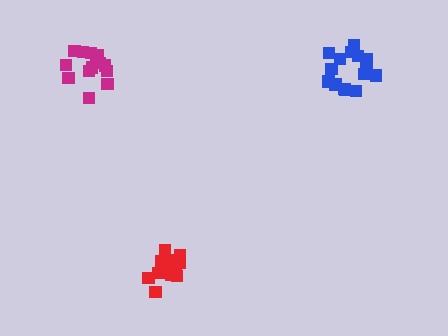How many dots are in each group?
Group 1: 15 dots, Group 2: 15 dots, Group 3: 15 dots (45 total).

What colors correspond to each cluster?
The clusters are colored: magenta, blue, red.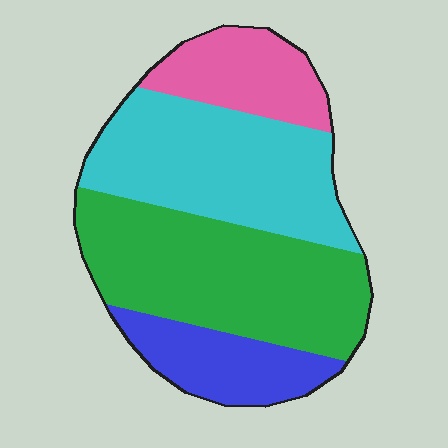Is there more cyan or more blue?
Cyan.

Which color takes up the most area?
Green, at roughly 40%.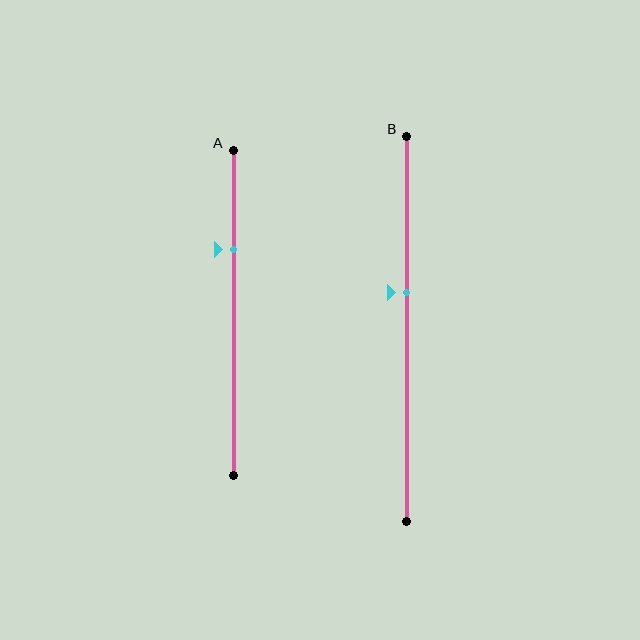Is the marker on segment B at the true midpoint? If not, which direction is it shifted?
No, the marker on segment B is shifted upward by about 9% of the segment length.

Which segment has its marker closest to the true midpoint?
Segment B has its marker closest to the true midpoint.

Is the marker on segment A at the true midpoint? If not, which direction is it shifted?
No, the marker on segment A is shifted upward by about 20% of the segment length.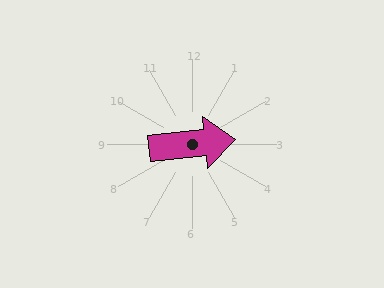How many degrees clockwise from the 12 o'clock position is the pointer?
Approximately 84 degrees.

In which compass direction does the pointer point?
East.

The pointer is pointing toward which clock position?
Roughly 3 o'clock.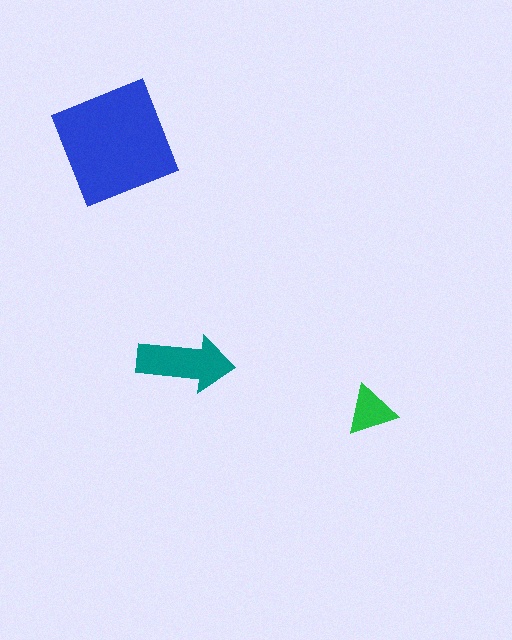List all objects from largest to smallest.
The blue square, the teal arrow, the green triangle.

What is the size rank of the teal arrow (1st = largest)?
2nd.